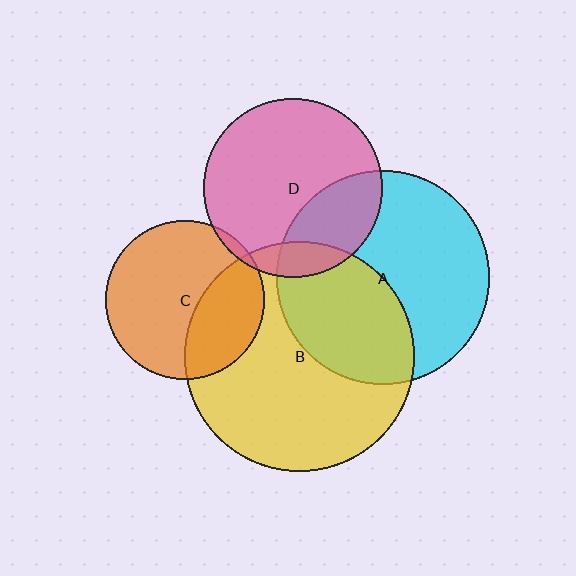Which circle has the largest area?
Circle B (yellow).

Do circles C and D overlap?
Yes.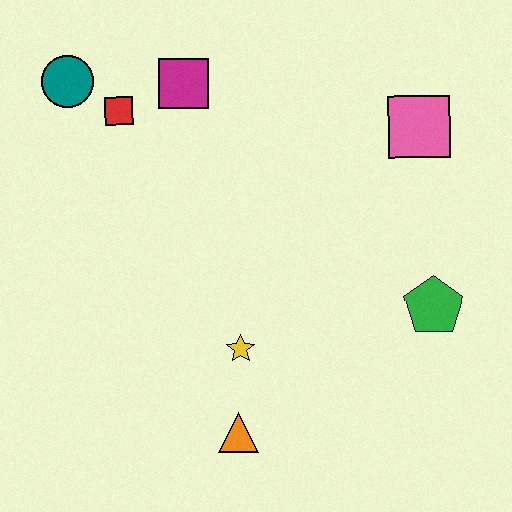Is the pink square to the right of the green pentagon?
No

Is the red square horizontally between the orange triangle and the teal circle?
Yes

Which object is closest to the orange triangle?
The yellow star is closest to the orange triangle.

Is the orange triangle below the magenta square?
Yes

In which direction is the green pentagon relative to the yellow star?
The green pentagon is to the right of the yellow star.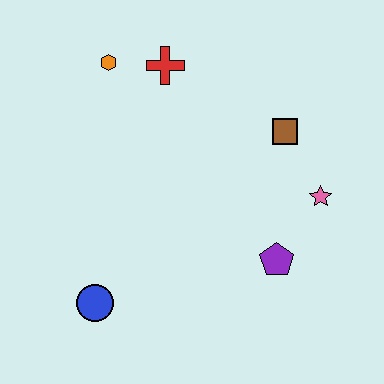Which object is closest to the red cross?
The orange hexagon is closest to the red cross.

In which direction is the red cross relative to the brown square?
The red cross is to the left of the brown square.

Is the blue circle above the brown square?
No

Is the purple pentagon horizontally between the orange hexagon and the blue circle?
No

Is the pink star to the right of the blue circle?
Yes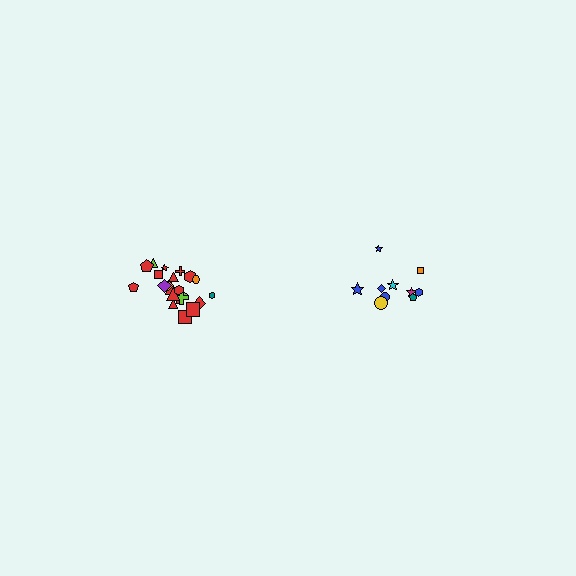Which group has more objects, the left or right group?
The left group.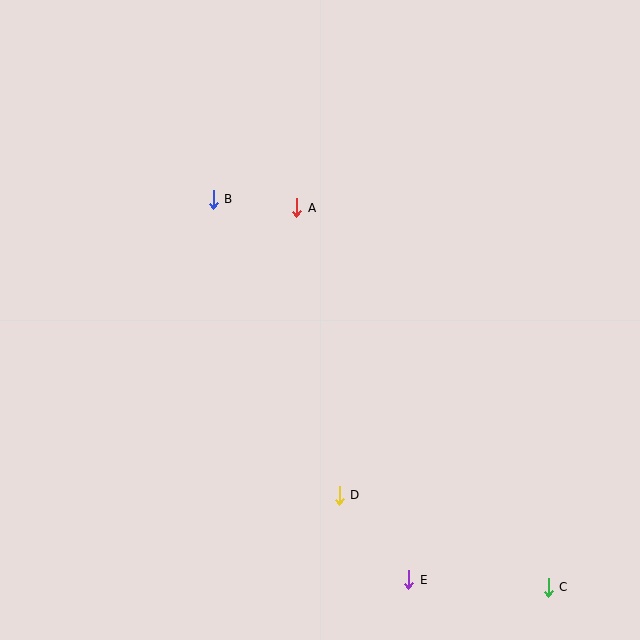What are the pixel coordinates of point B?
Point B is at (213, 199).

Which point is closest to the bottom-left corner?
Point D is closest to the bottom-left corner.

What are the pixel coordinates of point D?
Point D is at (339, 495).